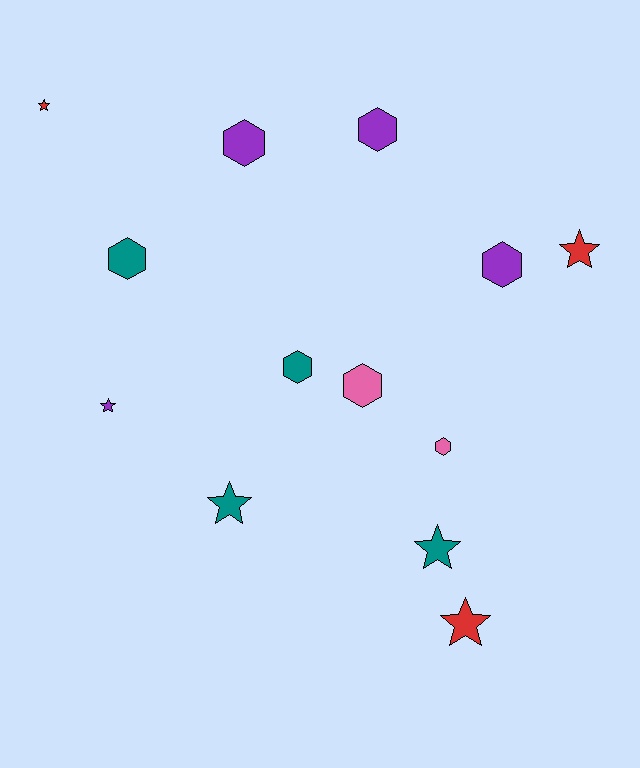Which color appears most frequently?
Purple, with 4 objects.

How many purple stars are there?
There is 1 purple star.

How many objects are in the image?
There are 13 objects.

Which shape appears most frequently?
Hexagon, with 7 objects.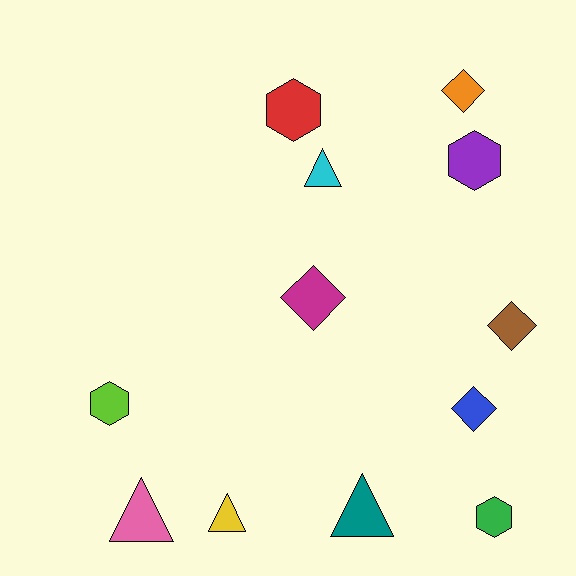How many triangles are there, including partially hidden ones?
There are 4 triangles.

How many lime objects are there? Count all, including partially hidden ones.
There is 1 lime object.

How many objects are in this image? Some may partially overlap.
There are 12 objects.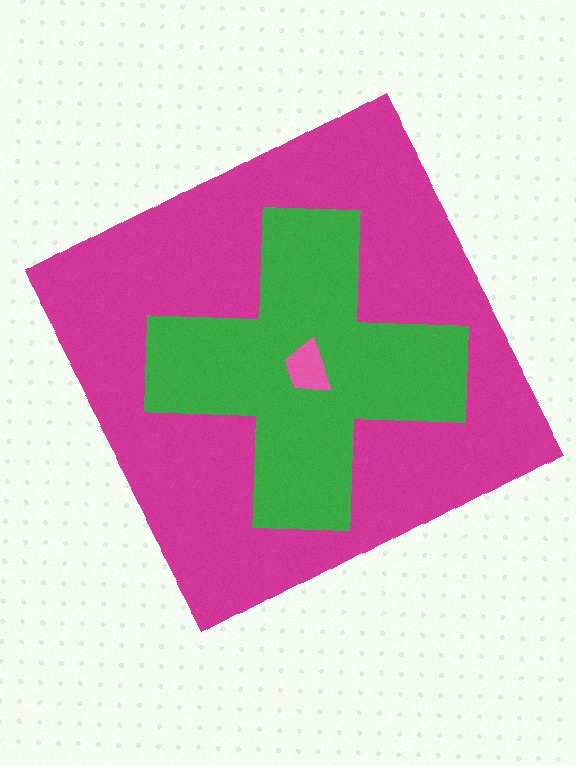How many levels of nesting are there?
3.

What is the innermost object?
The pink trapezoid.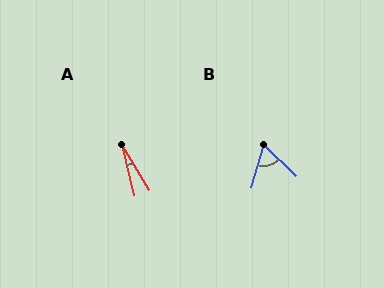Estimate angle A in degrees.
Approximately 17 degrees.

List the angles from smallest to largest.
A (17°), B (62°).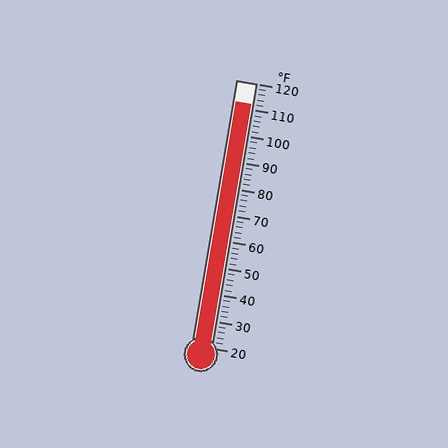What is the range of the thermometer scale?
The thermometer scale ranges from 20°F to 120°F.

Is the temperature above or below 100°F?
The temperature is above 100°F.